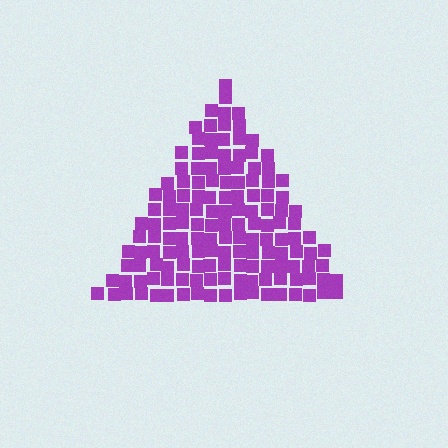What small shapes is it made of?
It is made of small squares.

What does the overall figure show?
The overall figure shows a triangle.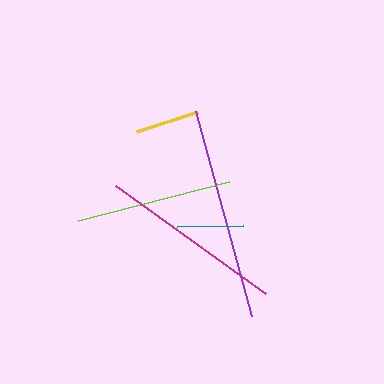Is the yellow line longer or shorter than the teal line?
The teal line is longer than the yellow line.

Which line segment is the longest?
The purple line is the longest at approximately 212 pixels.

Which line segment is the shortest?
The yellow line is the shortest at approximately 65 pixels.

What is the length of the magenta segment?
The magenta segment is approximately 185 pixels long.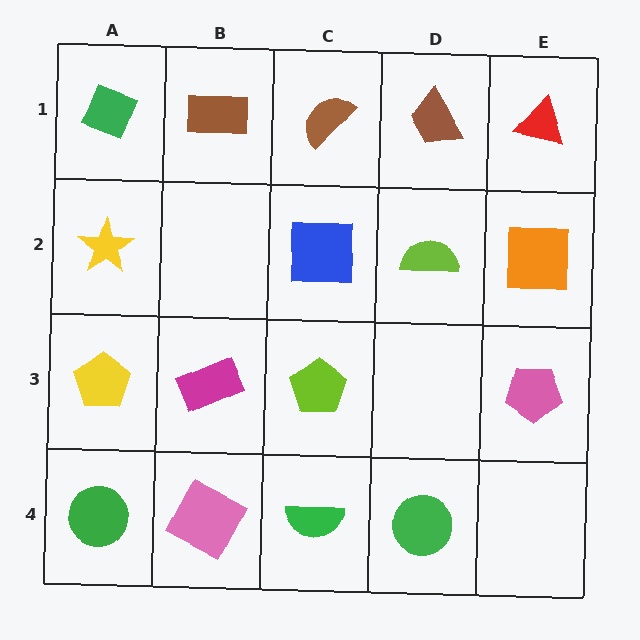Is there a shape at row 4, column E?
No, that cell is empty.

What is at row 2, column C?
A blue square.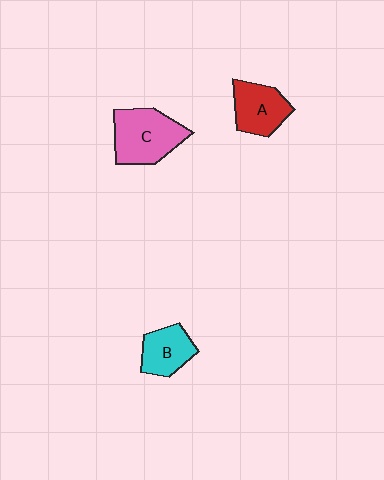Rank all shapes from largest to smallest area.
From largest to smallest: C (pink), A (red), B (cyan).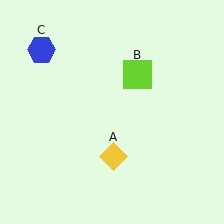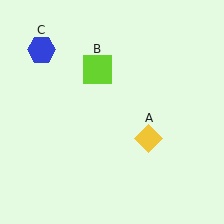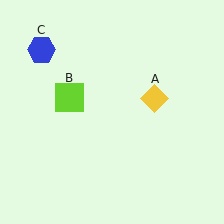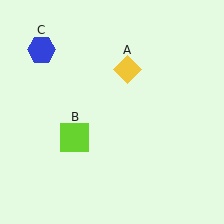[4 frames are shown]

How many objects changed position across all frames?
2 objects changed position: yellow diamond (object A), lime square (object B).